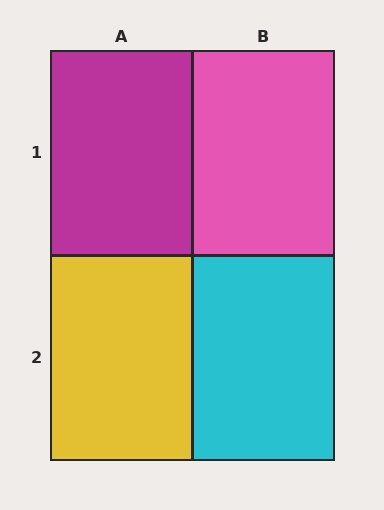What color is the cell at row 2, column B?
Cyan.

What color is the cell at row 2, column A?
Yellow.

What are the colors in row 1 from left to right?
Magenta, pink.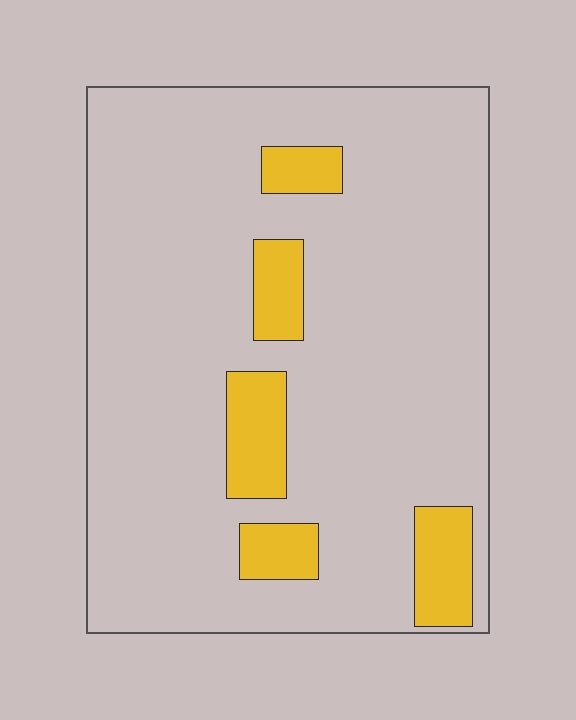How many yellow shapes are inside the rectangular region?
5.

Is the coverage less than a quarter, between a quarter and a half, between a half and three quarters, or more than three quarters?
Less than a quarter.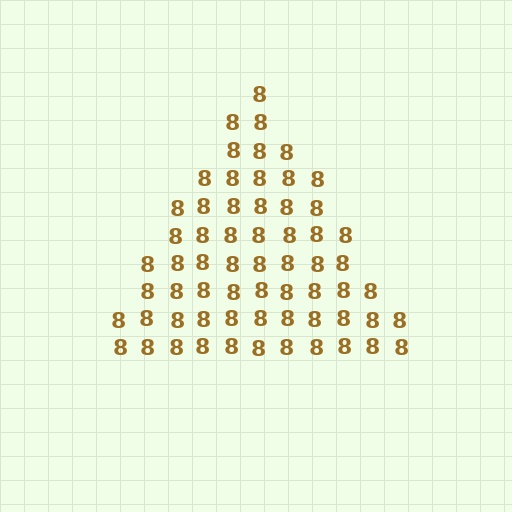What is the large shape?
The large shape is a triangle.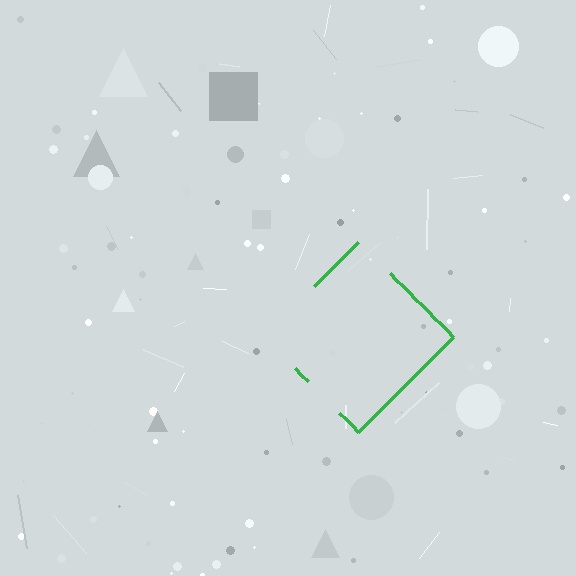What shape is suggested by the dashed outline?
The dashed outline suggests a diamond.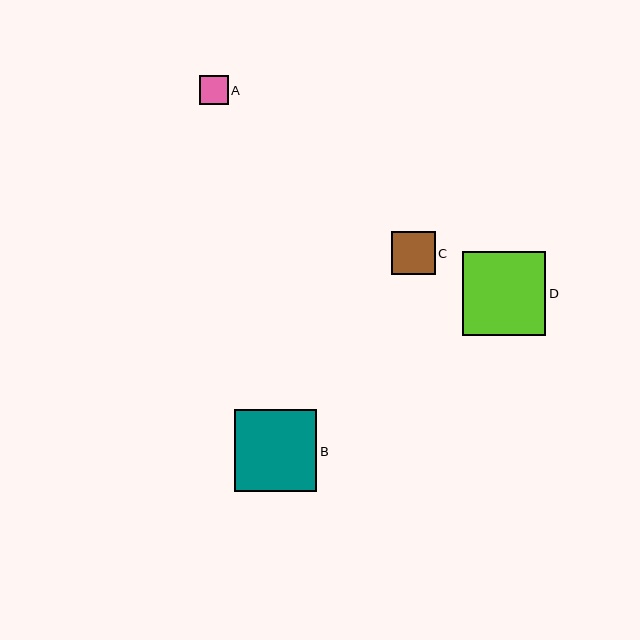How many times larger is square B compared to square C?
Square B is approximately 1.9 times the size of square C.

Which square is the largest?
Square D is the largest with a size of approximately 83 pixels.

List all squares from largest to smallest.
From largest to smallest: D, B, C, A.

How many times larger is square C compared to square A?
Square C is approximately 1.5 times the size of square A.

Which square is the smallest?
Square A is the smallest with a size of approximately 29 pixels.